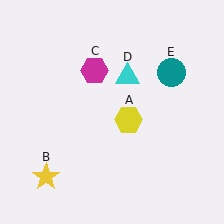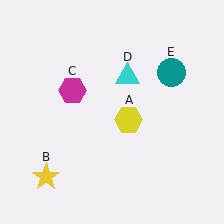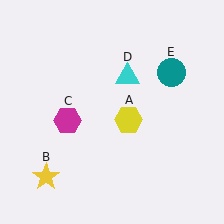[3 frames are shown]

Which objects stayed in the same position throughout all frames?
Yellow hexagon (object A) and yellow star (object B) and cyan triangle (object D) and teal circle (object E) remained stationary.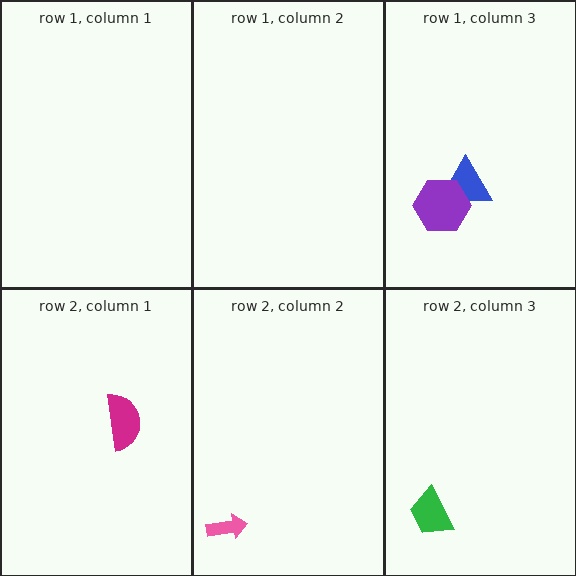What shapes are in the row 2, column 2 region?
The pink arrow.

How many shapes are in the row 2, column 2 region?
1.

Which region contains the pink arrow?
The row 2, column 2 region.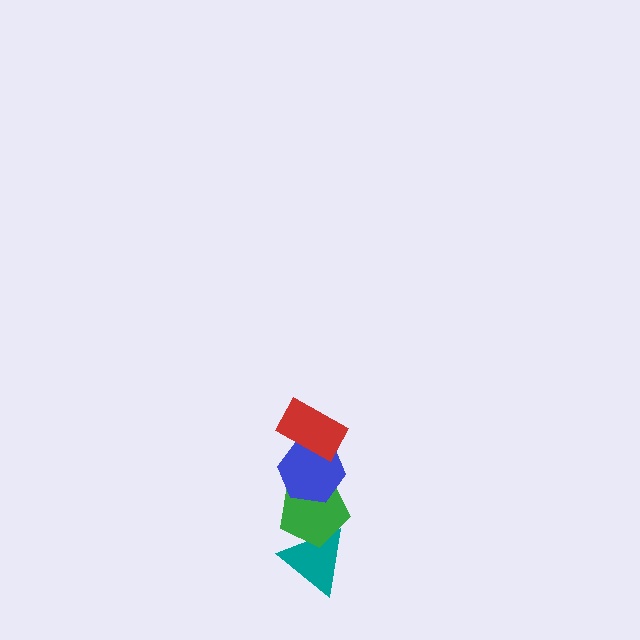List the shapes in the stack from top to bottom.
From top to bottom: the red rectangle, the blue hexagon, the green pentagon, the teal triangle.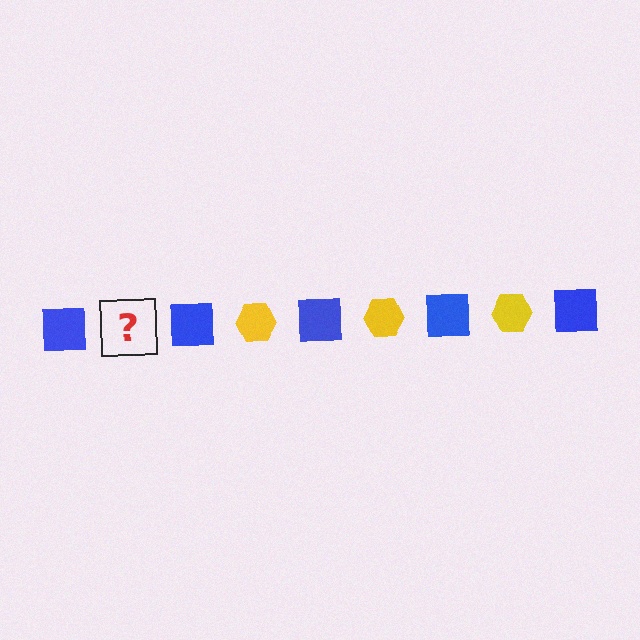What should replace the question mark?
The question mark should be replaced with a yellow hexagon.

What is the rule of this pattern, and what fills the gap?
The rule is that the pattern alternates between blue square and yellow hexagon. The gap should be filled with a yellow hexagon.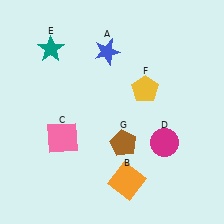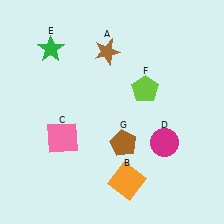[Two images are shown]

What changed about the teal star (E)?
In Image 1, E is teal. In Image 2, it changed to green.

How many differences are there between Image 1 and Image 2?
There are 3 differences between the two images.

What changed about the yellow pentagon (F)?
In Image 1, F is yellow. In Image 2, it changed to lime.